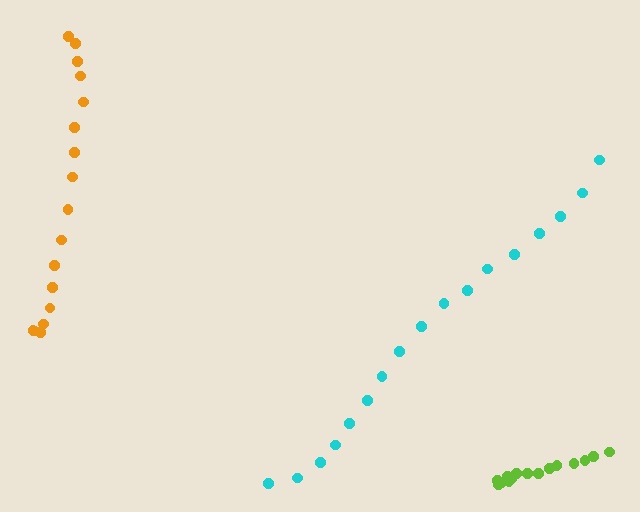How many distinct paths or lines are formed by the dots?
There are 3 distinct paths.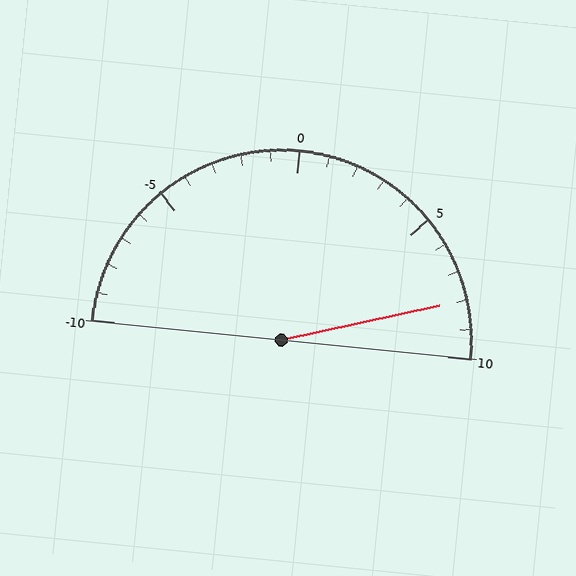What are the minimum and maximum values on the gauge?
The gauge ranges from -10 to 10.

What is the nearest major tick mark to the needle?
The nearest major tick mark is 10.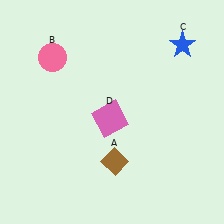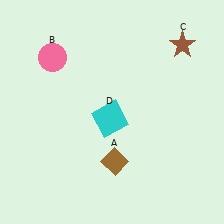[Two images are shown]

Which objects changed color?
C changed from blue to brown. D changed from pink to cyan.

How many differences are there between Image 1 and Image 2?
There are 2 differences between the two images.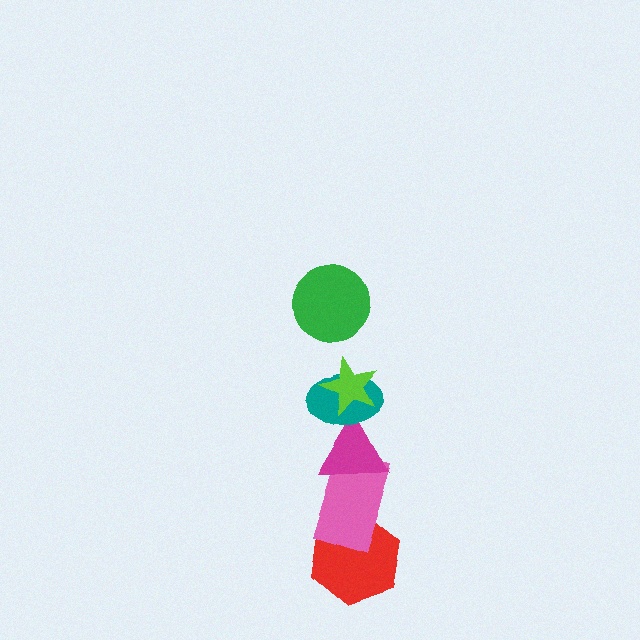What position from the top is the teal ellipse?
The teal ellipse is 3rd from the top.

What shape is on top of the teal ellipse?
The lime star is on top of the teal ellipse.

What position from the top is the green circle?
The green circle is 1st from the top.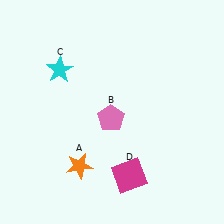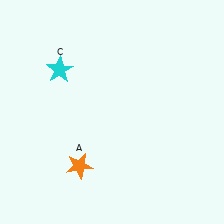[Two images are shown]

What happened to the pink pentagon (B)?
The pink pentagon (B) was removed in Image 2. It was in the bottom-left area of Image 1.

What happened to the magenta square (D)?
The magenta square (D) was removed in Image 2. It was in the bottom-right area of Image 1.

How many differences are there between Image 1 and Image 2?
There are 2 differences between the two images.